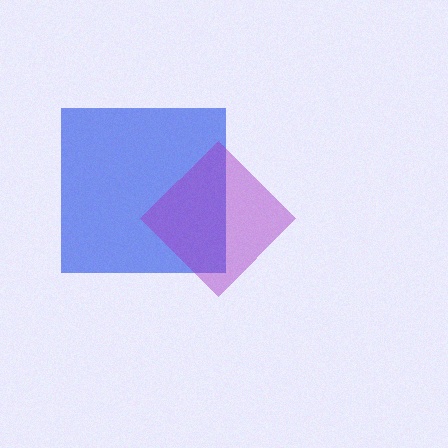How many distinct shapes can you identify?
There are 2 distinct shapes: a blue square, a purple diamond.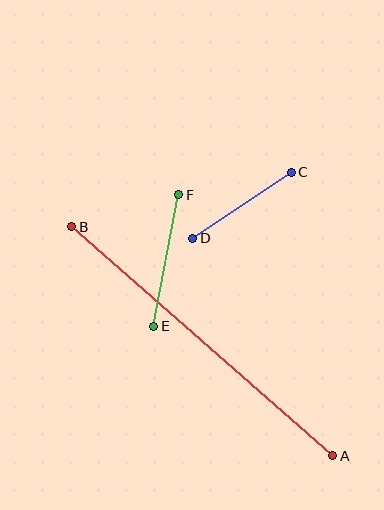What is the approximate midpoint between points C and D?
The midpoint is at approximately (242, 205) pixels.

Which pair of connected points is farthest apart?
Points A and B are farthest apart.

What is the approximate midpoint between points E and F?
The midpoint is at approximately (166, 261) pixels.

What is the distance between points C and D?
The distance is approximately 119 pixels.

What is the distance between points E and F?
The distance is approximately 134 pixels.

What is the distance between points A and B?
The distance is approximately 347 pixels.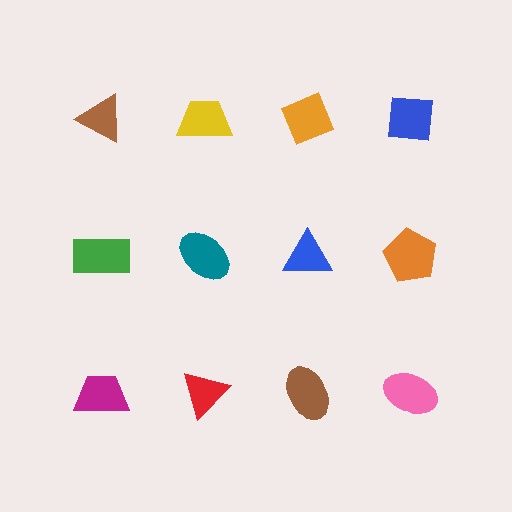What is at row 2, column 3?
A blue triangle.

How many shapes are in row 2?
4 shapes.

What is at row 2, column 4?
An orange pentagon.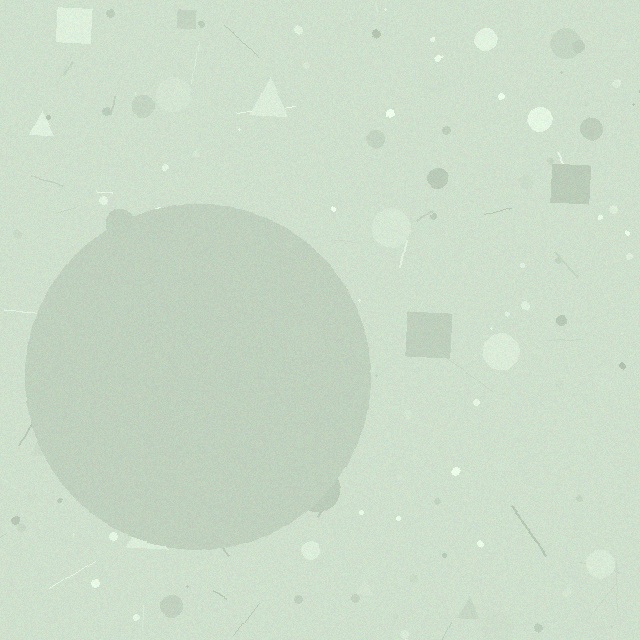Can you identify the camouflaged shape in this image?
The camouflaged shape is a circle.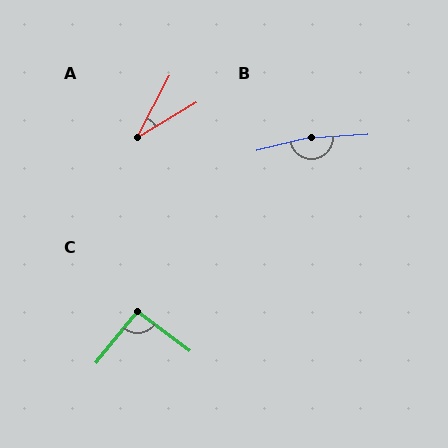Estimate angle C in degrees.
Approximately 91 degrees.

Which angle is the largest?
B, at approximately 169 degrees.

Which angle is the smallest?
A, at approximately 31 degrees.